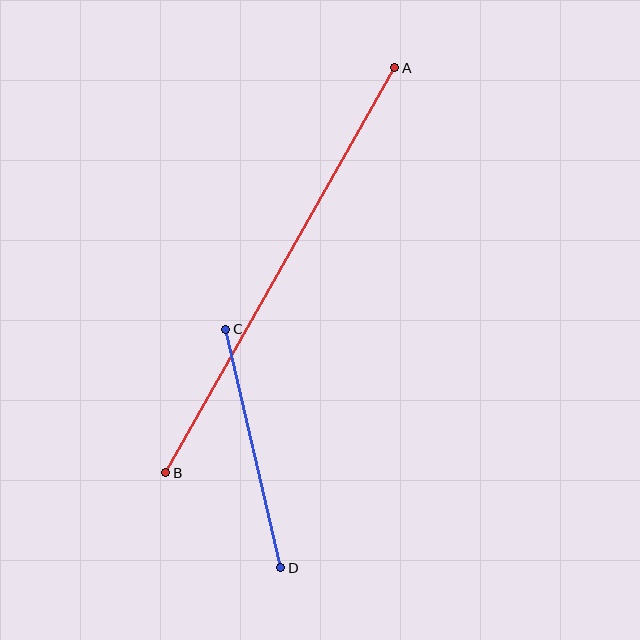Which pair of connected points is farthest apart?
Points A and B are farthest apart.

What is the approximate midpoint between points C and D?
The midpoint is at approximately (253, 448) pixels.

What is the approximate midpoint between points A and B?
The midpoint is at approximately (280, 270) pixels.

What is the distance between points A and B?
The distance is approximately 465 pixels.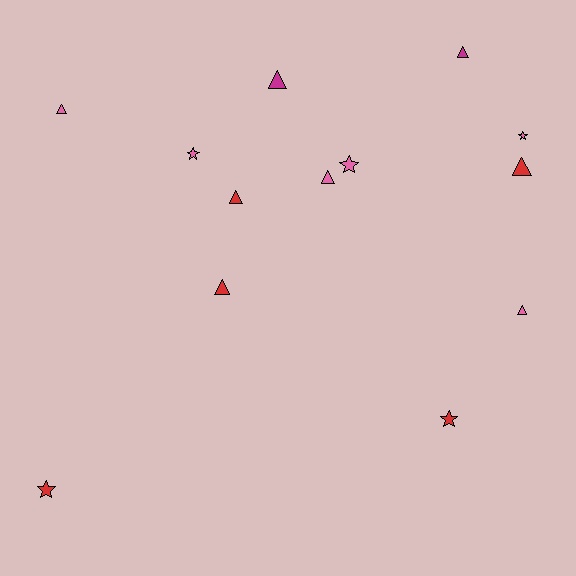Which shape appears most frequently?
Triangle, with 8 objects.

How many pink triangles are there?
There are 3 pink triangles.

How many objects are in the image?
There are 13 objects.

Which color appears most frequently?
Pink, with 6 objects.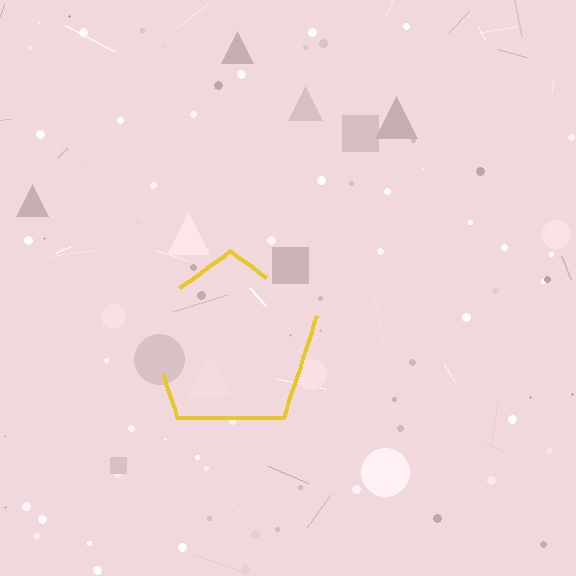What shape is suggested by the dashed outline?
The dashed outline suggests a pentagon.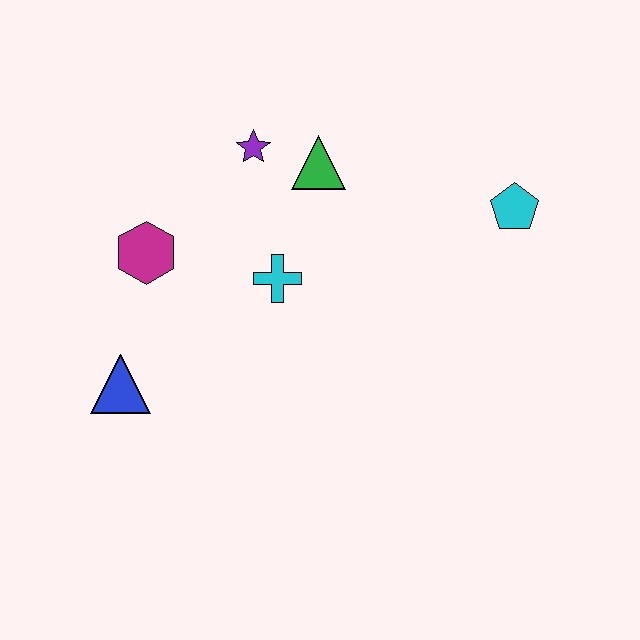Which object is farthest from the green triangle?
The blue triangle is farthest from the green triangle.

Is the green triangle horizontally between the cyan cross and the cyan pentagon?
Yes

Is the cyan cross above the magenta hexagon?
No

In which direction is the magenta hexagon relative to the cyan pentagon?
The magenta hexagon is to the left of the cyan pentagon.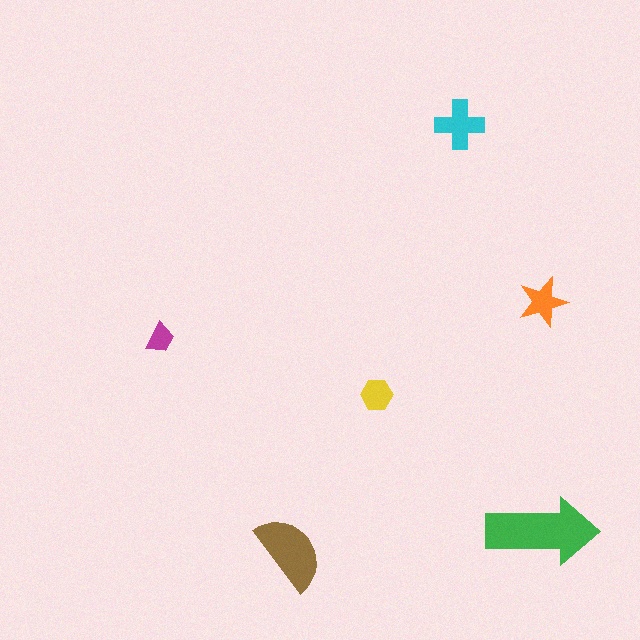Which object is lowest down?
The brown semicircle is bottommost.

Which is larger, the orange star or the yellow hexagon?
The orange star.